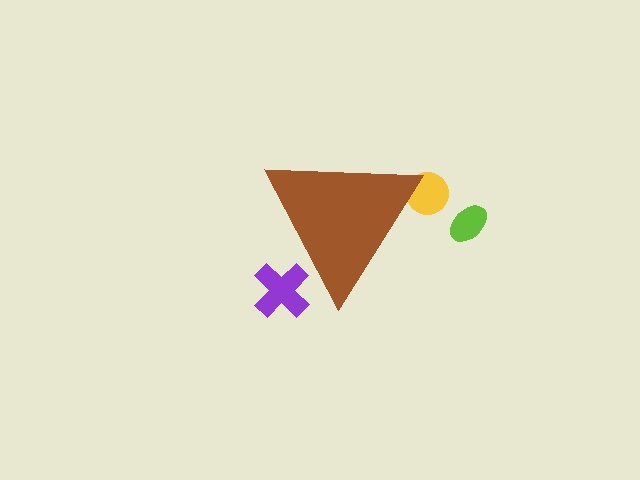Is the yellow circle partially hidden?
Yes, the yellow circle is partially hidden behind the brown triangle.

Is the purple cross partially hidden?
Yes, the purple cross is partially hidden behind the brown triangle.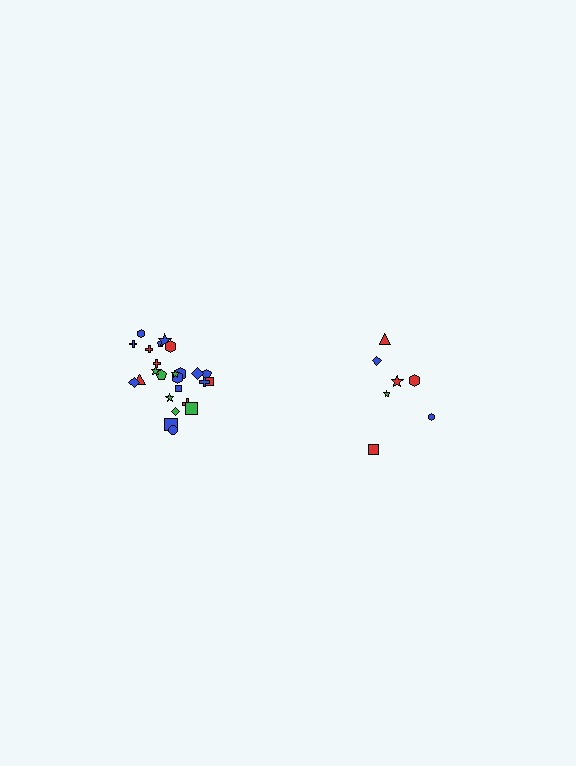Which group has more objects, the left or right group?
The left group.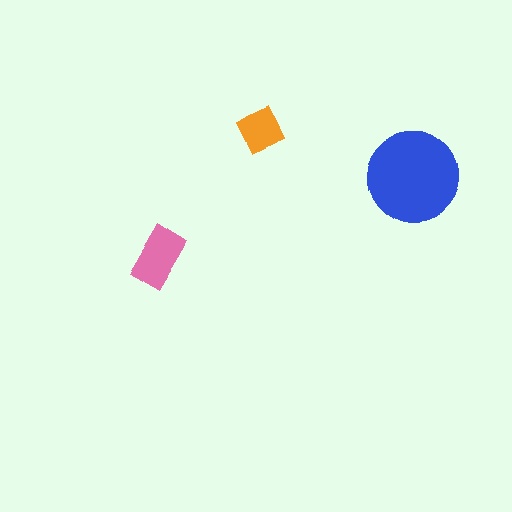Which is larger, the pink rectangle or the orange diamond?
The pink rectangle.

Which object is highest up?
The orange diamond is topmost.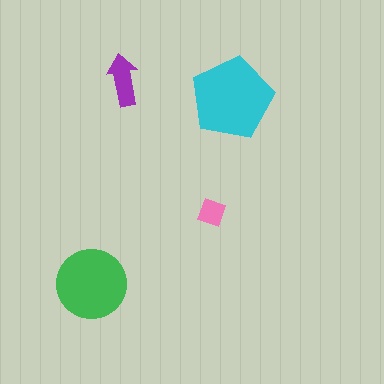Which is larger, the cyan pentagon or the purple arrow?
The cyan pentagon.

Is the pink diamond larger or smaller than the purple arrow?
Smaller.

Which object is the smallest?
The pink diamond.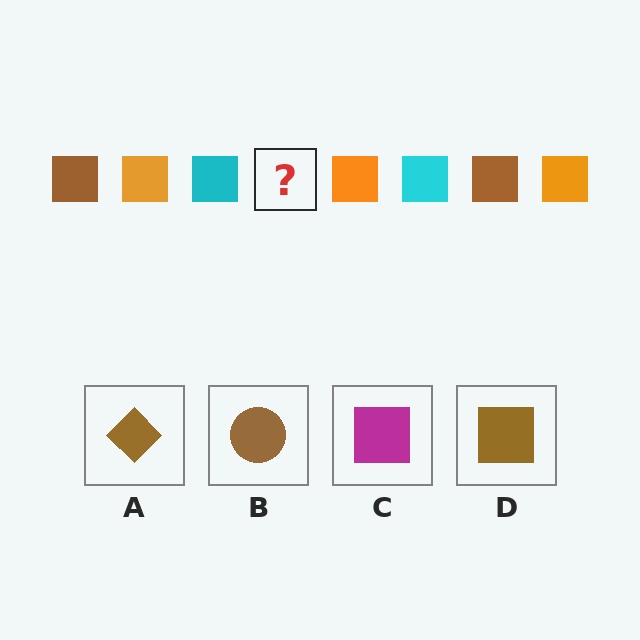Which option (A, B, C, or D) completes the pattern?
D.